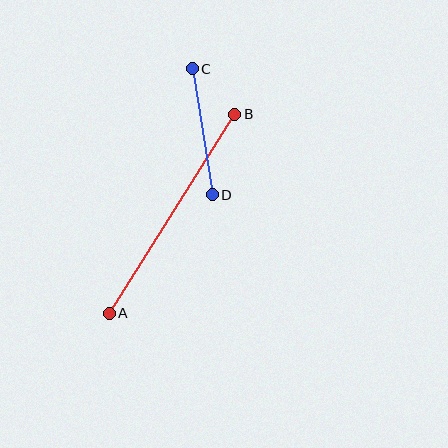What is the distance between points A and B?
The distance is approximately 236 pixels.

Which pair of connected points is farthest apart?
Points A and B are farthest apart.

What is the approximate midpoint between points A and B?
The midpoint is at approximately (172, 214) pixels.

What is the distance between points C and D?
The distance is approximately 127 pixels.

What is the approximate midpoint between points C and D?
The midpoint is at approximately (202, 132) pixels.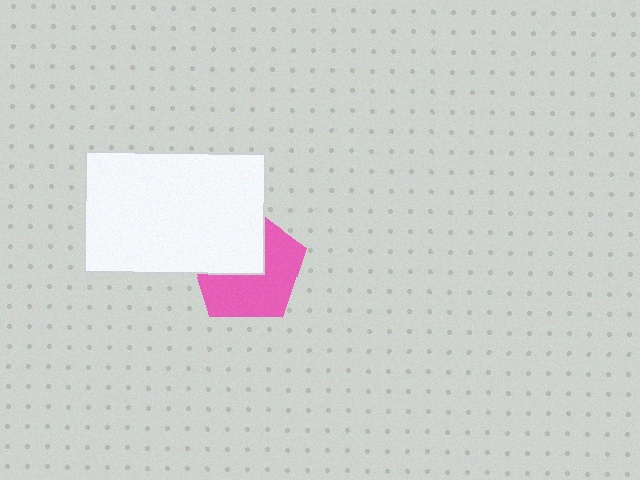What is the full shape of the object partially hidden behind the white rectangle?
The partially hidden object is a pink pentagon.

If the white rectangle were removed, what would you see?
You would see the complete pink pentagon.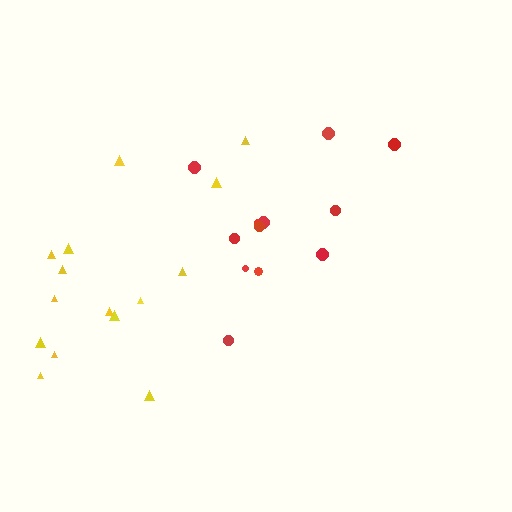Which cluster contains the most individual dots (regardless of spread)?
Yellow (15).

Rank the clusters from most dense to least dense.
yellow, red.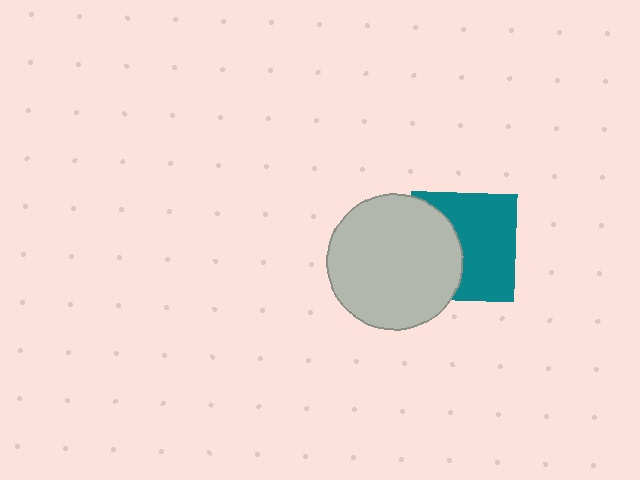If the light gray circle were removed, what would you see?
You would see the complete teal square.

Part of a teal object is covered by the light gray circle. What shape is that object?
It is a square.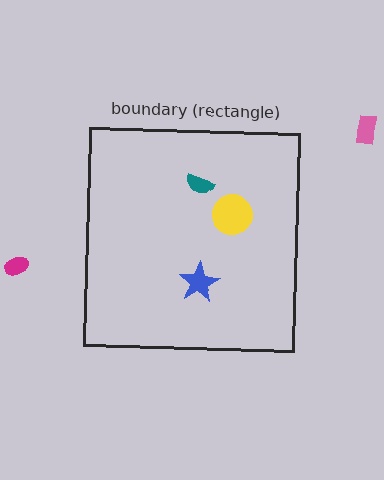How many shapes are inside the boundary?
3 inside, 2 outside.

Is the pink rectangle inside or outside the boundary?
Outside.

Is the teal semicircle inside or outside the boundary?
Inside.